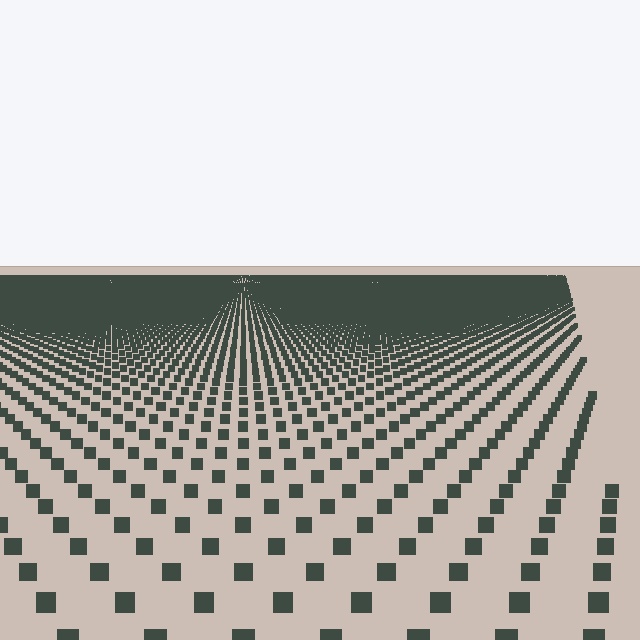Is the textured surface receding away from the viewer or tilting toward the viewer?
The surface is receding away from the viewer. Texture elements get smaller and denser toward the top.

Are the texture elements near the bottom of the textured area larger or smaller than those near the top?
Larger. Near the bottom, elements are closer to the viewer and appear at a bigger on-screen size.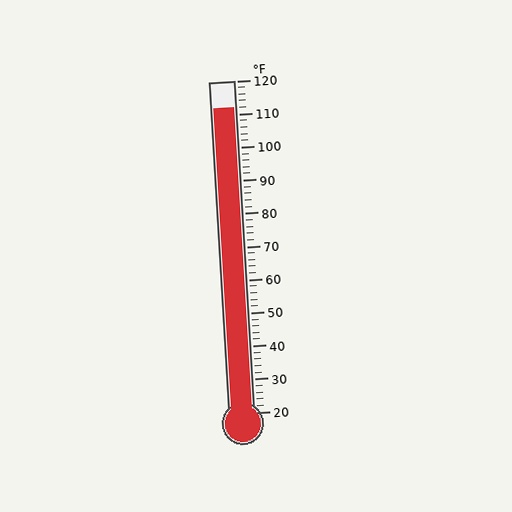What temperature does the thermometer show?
The thermometer shows approximately 112°F.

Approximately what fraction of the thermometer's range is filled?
The thermometer is filled to approximately 90% of its range.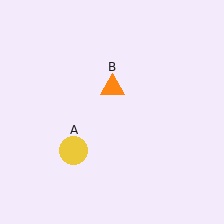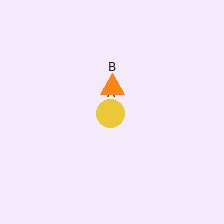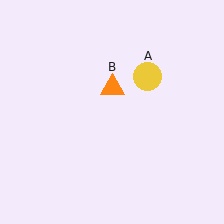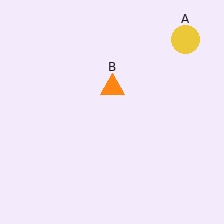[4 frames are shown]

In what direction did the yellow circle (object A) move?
The yellow circle (object A) moved up and to the right.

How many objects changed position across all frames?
1 object changed position: yellow circle (object A).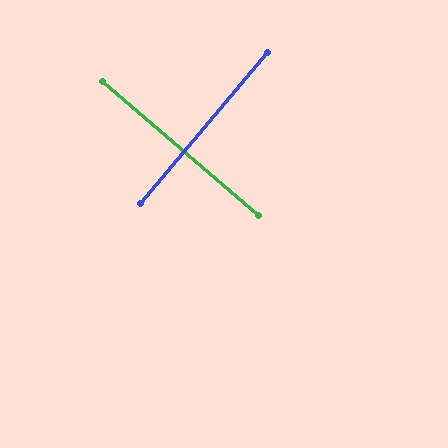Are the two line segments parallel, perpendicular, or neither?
Perpendicular — they meet at approximately 89°.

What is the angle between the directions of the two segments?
Approximately 89 degrees.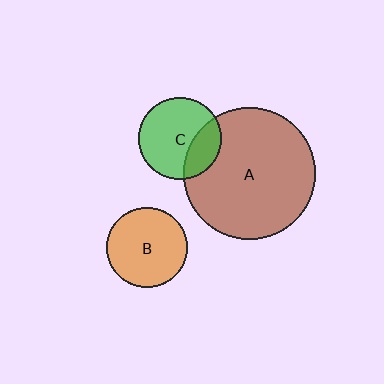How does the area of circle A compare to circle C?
Approximately 2.6 times.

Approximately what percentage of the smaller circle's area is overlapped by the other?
Approximately 25%.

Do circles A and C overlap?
Yes.